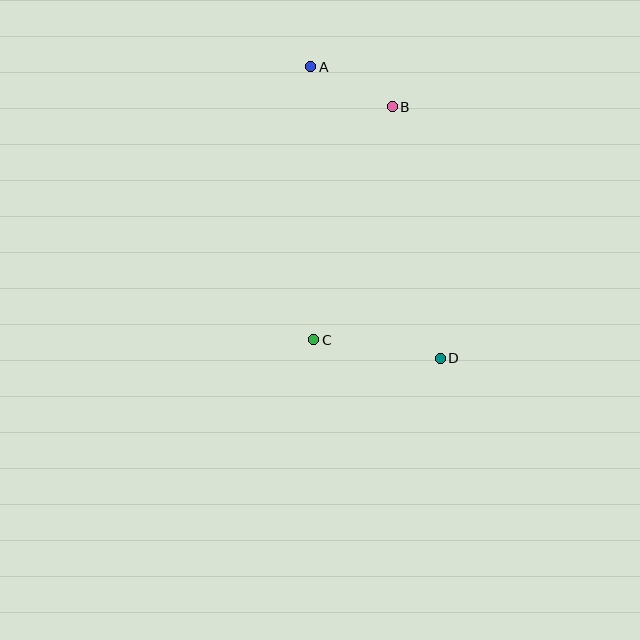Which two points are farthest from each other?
Points A and D are farthest from each other.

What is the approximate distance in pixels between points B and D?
The distance between B and D is approximately 256 pixels.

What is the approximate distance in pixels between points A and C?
The distance between A and C is approximately 273 pixels.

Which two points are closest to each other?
Points A and B are closest to each other.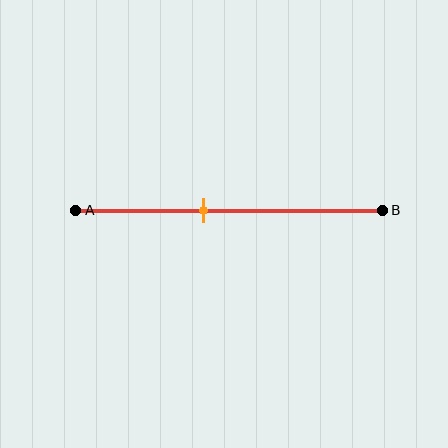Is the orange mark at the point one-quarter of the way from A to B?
No, the mark is at about 40% from A, not at the 25% one-quarter point.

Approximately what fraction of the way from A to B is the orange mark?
The orange mark is approximately 40% of the way from A to B.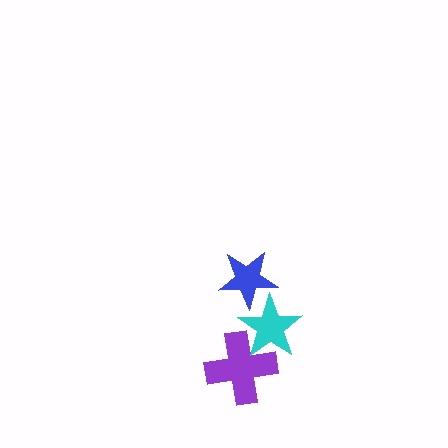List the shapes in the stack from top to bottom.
From top to bottom: the blue star, the cyan star, the purple cross.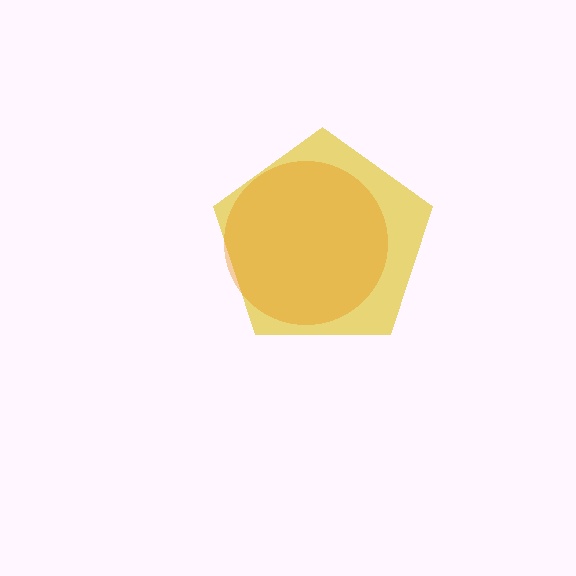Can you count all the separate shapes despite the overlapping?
Yes, there are 2 separate shapes.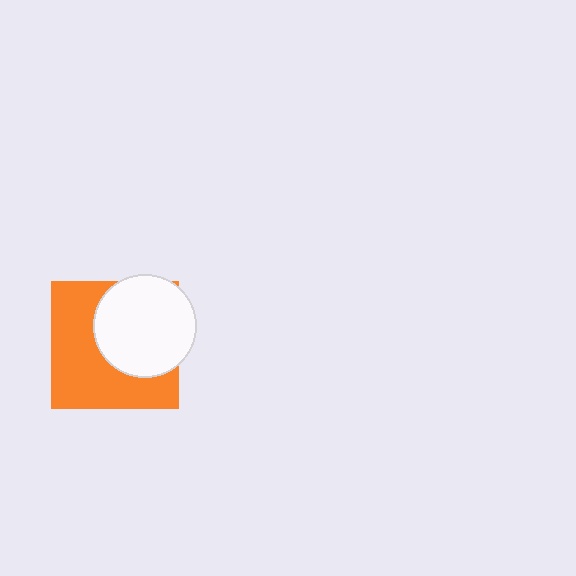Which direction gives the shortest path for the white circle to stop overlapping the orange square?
Moving toward the upper-right gives the shortest separation.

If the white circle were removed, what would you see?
You would see the complete orange square.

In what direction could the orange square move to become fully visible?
The orange square could move toward the lower-left. That would shift it out from behind the white circle entirely.